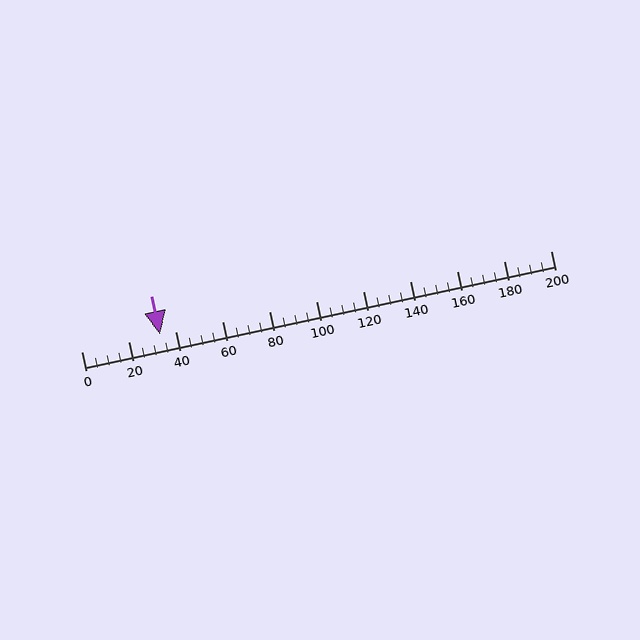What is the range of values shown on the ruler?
The ruler shows values from 0 to 200.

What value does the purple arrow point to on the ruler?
The purple arrow points to approximately 34.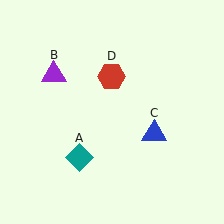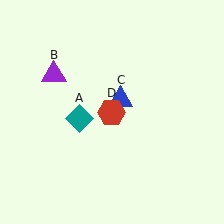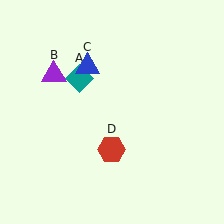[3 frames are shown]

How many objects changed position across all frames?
3 objects changed position: teal diamond (object A), blue triangle (object C), red hexagon (object D).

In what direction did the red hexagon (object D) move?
The red hexagon (object D) moved down.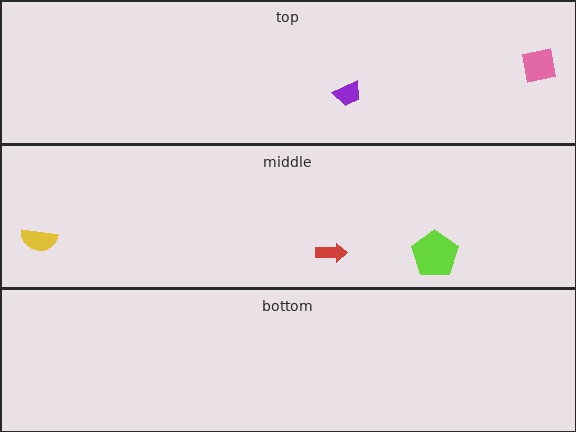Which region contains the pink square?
The top region.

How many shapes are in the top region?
2.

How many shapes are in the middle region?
3.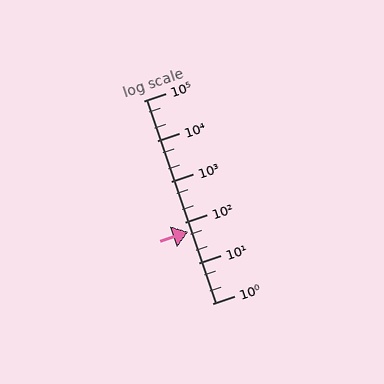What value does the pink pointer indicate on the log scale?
The pointer indicates approximately 57.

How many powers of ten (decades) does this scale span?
The scale spans 5 decades, from 1 to 100000.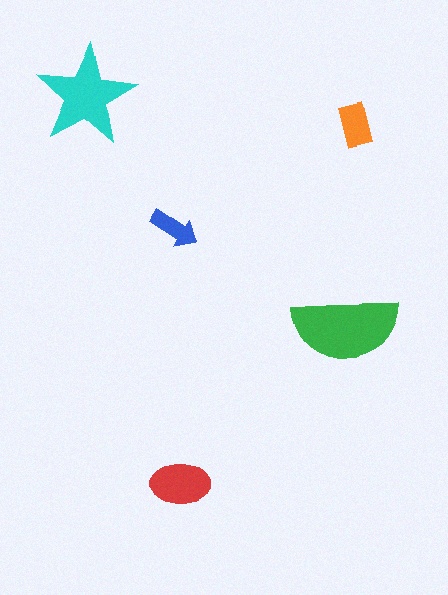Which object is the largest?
The green semicircle.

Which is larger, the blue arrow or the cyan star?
The cyan star.